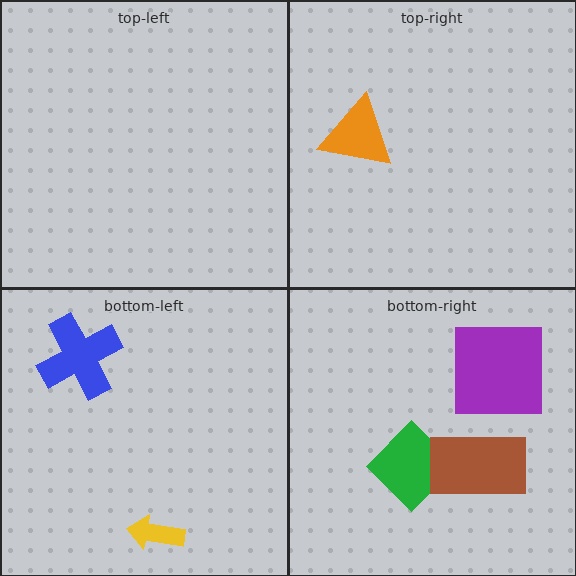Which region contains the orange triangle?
The top-right region.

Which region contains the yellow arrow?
The bottom-left region.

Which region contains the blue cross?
The bottom-left region.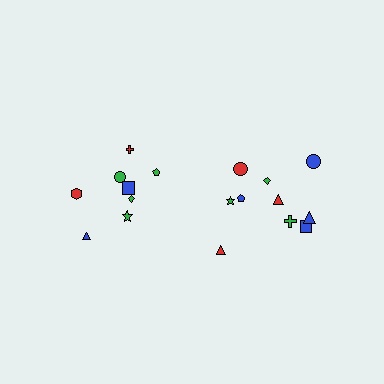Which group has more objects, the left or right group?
The right group.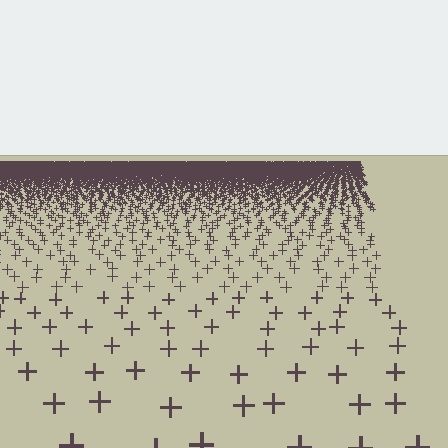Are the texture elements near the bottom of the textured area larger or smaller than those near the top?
Larger. Near the bottom, elements are closer to the viewer and appear at a bigger on-screen size.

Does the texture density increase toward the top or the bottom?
Density increases toward the top.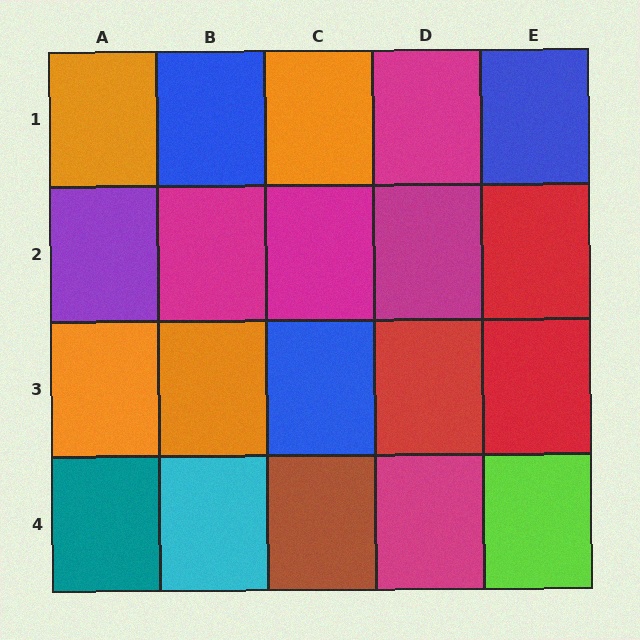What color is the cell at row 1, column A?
Orange.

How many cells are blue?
3 cells are blue.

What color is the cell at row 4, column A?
Teal.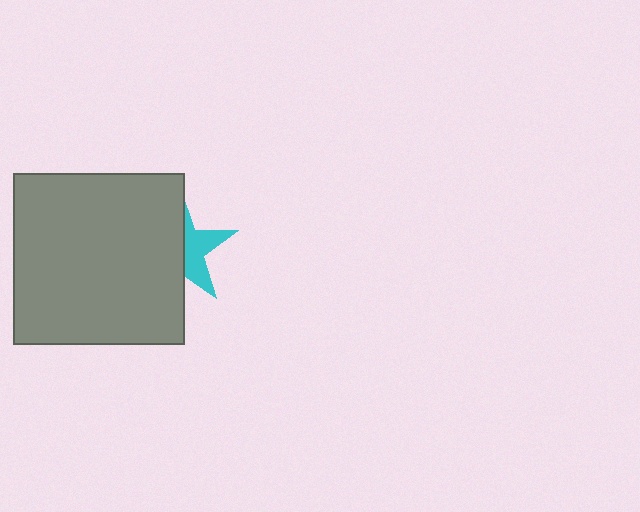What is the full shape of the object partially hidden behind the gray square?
The partially hidden object is a cyan star.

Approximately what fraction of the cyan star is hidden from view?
Roughly 59% of the cyan star is hidden behind the gray square.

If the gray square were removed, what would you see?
You would see the complete cyan star.